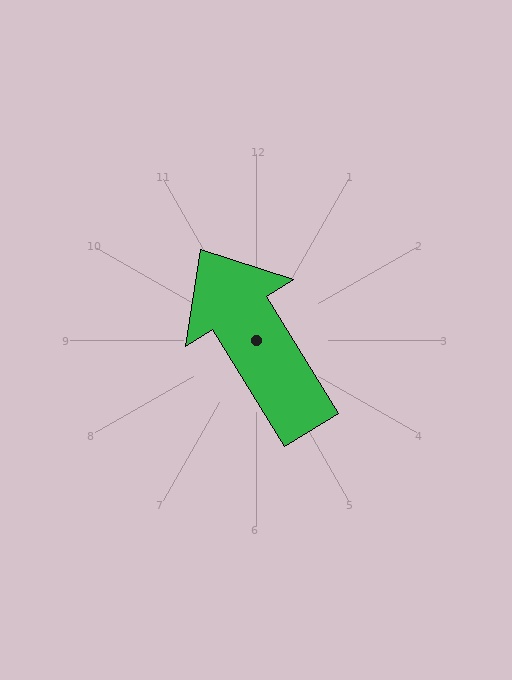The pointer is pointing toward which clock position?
Roughly 11 o'clock.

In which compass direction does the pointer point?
Northwest.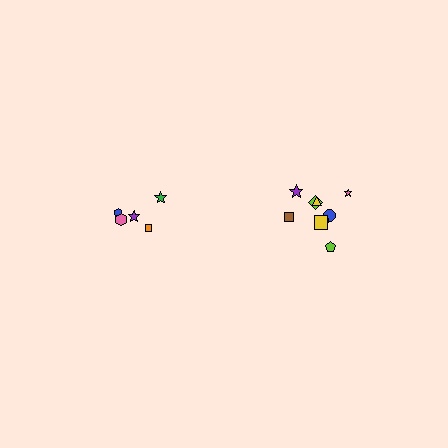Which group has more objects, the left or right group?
The right group.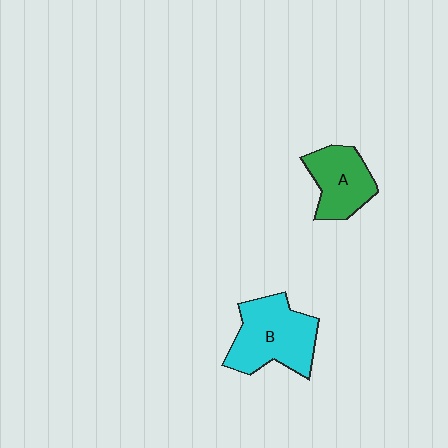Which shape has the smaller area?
Shape A (green).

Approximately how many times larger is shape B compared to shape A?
Approximately 1.4 times.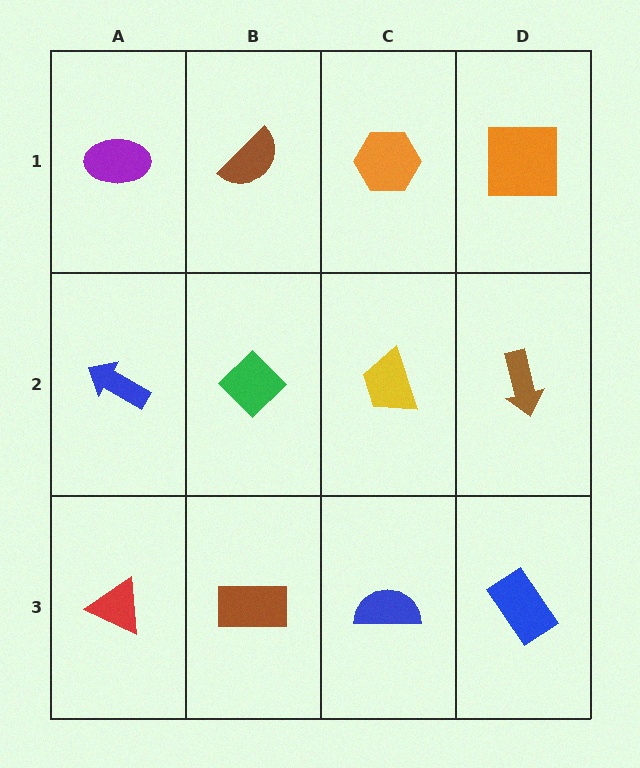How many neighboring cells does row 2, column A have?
3.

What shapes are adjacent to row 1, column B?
A green diamond (row 2, column B), a purple ellipse (row 1, column A), an orange hexagon (row 1, column C).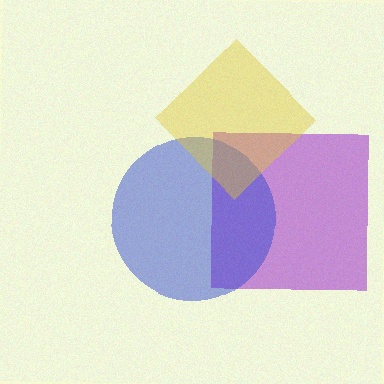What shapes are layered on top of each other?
The layered shapes are: a purple square, a blue circle, a yellow diamond.